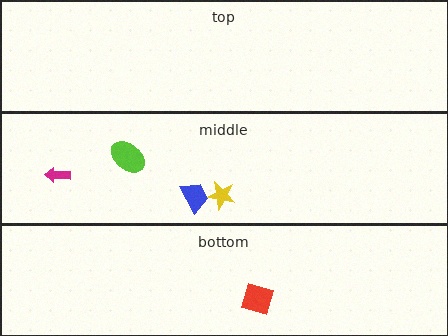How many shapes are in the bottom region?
1.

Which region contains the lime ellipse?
The middle region.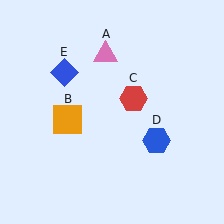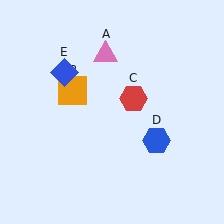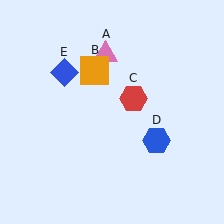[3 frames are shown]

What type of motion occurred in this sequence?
The orange square (object B) rotated clockwise around the center of the scene.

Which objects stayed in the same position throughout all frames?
Pink triangle (object A) and red hexagon (object C) and blue hexagon (object D) and blue diamond (object E) remained stationary.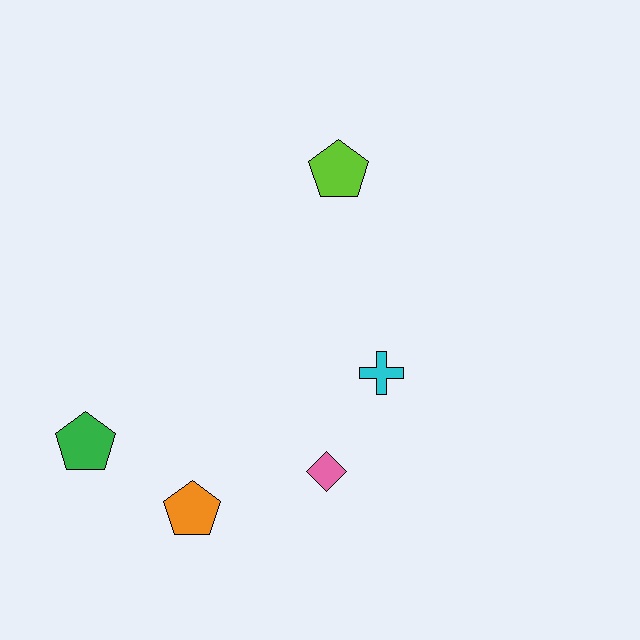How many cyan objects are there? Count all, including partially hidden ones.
There is 1 cyan object.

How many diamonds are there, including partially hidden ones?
There is 1 diamond.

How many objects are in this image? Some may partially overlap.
There are 5 objects.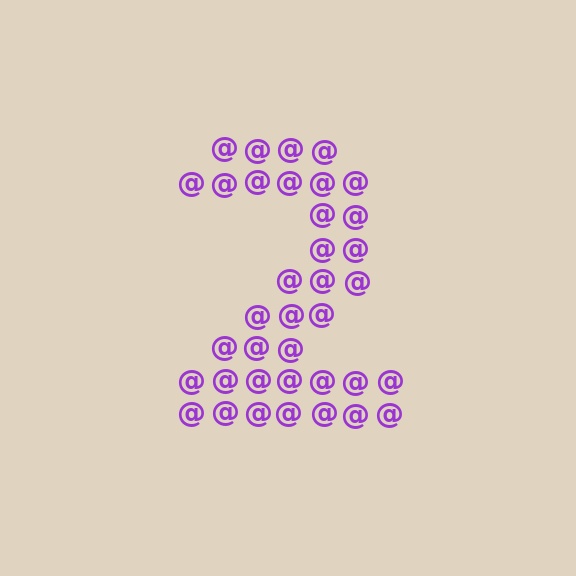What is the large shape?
The large shape is the digit 2.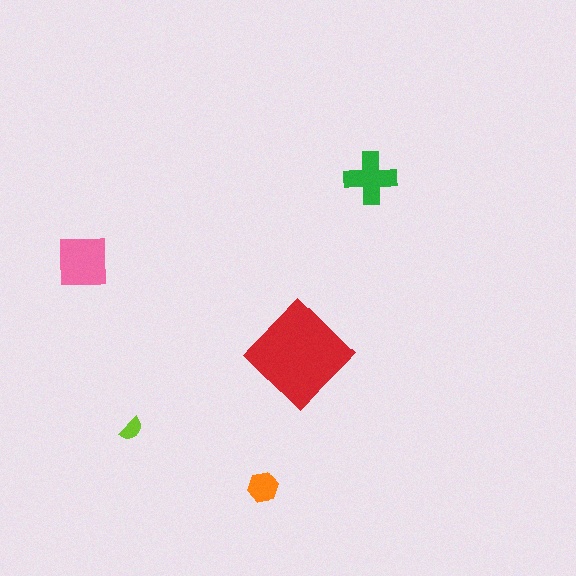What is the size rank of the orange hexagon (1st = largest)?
4th.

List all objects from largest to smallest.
The red diamond, the pink square, the green cross, the orange hexagon, the lime semicircle.